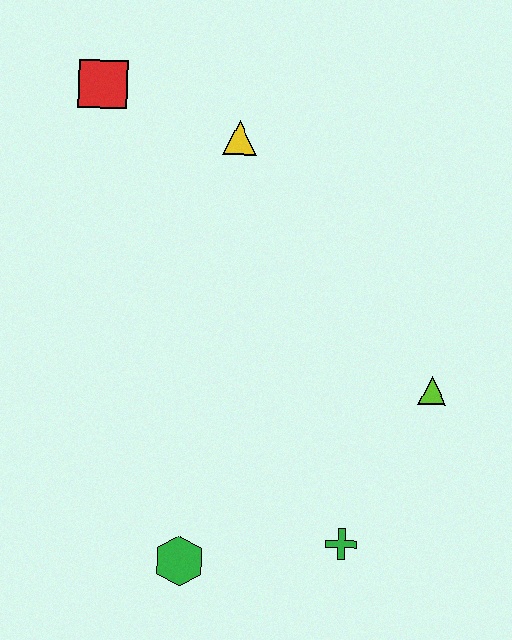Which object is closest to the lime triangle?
The green cross is closest to the lime triangle.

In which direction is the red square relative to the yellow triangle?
The red square is to the left of the yellow triangle.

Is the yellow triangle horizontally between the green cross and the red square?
Yes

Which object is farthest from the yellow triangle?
The green hexagon is farthest from the yellow triangle.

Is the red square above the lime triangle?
Yes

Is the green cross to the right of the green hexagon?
Yes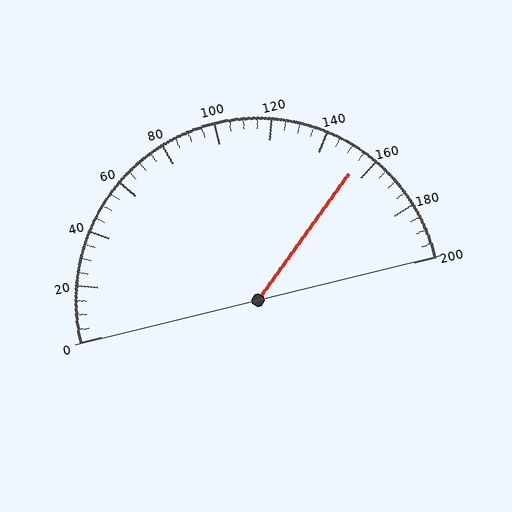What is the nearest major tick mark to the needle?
The nearest major tick mark is 160.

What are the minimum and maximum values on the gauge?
The gauge ranges from 0 to 200.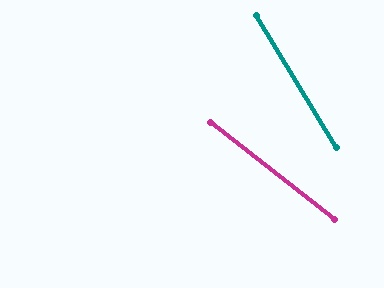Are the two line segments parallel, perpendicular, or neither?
Neither parallel nor perpendicular — they differ by about 21°.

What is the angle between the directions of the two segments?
Approximately 21 degrees.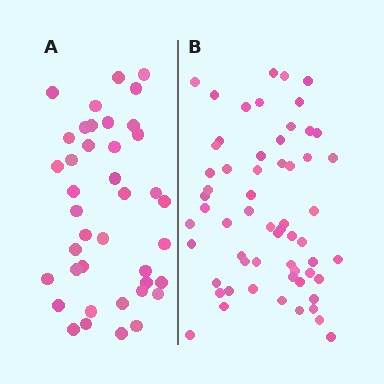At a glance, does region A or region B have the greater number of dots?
Region B (the right region) has more dots.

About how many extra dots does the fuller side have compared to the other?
Region B has approximately 20 more dots than region A.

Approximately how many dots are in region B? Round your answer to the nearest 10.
About 60 dots.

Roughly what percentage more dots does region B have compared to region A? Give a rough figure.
About 50% more.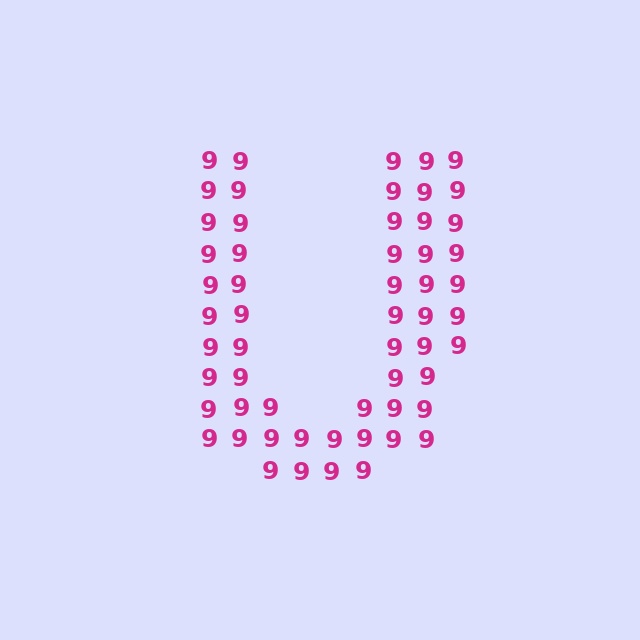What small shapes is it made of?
It is made of small digit 9's.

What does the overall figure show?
The overall figure shows the letter U.